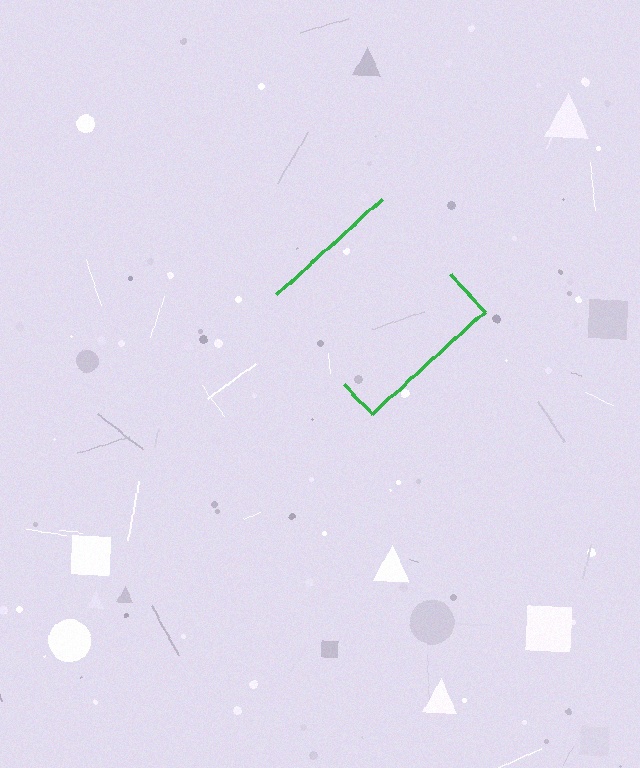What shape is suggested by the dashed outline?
The dashed outline suggests a diamond.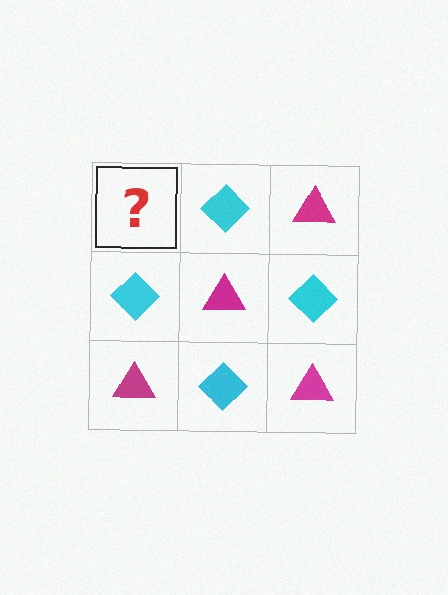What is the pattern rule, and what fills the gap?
The rule is that it alternates magenta triangle and cyan diamond in a checkerboard pattern. The gap should be filled with a magenta triangle.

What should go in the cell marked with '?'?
The missing cell should contain a magenta triangle.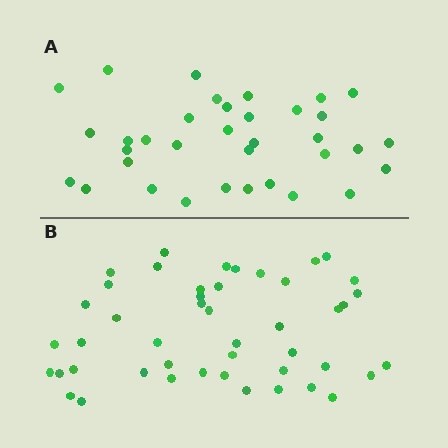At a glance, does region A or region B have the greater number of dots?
Region B (the bottom region) has more dots.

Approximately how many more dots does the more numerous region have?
Region B has roughly 12 or so more dots than region A.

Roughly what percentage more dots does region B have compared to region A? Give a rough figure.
About 30% more.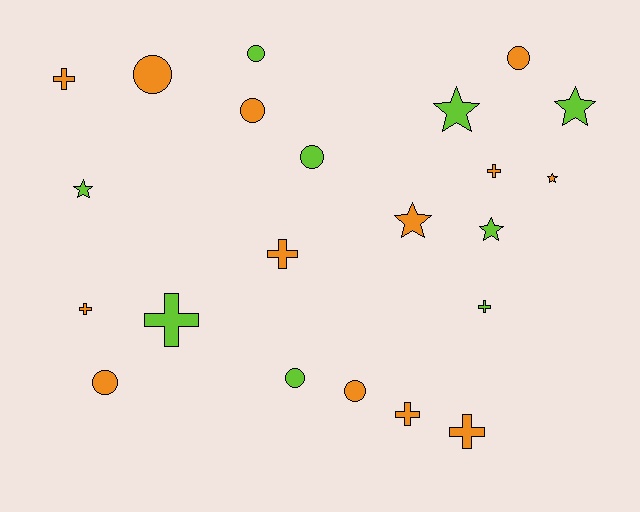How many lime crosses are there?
There are 2 lime crosses.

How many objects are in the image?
There are 22 objects.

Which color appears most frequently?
Orange, with 13 objects.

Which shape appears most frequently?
Cross, with 8 objects.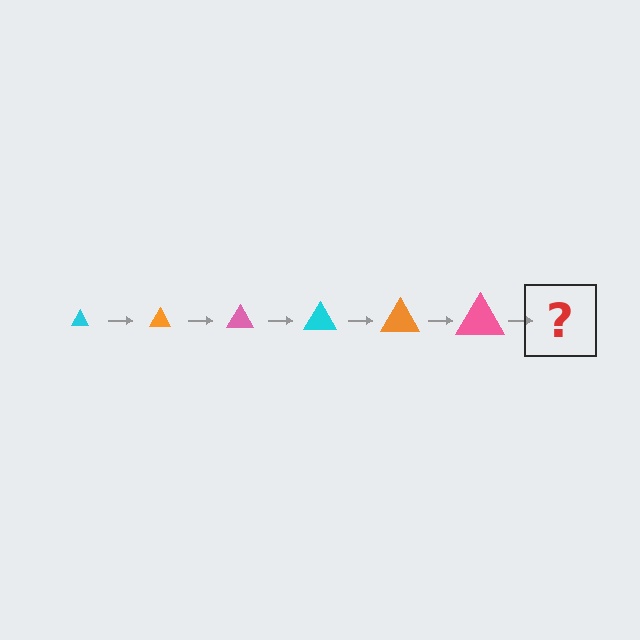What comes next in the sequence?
The next element should be a cyan triangle, larger than the previous one.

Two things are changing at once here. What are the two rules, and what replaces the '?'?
The two rules are that the triangle grows larger each step and the color cycles through cyan, orange, and pink. The '?' should be a cyan triangle, larger than the previous one.